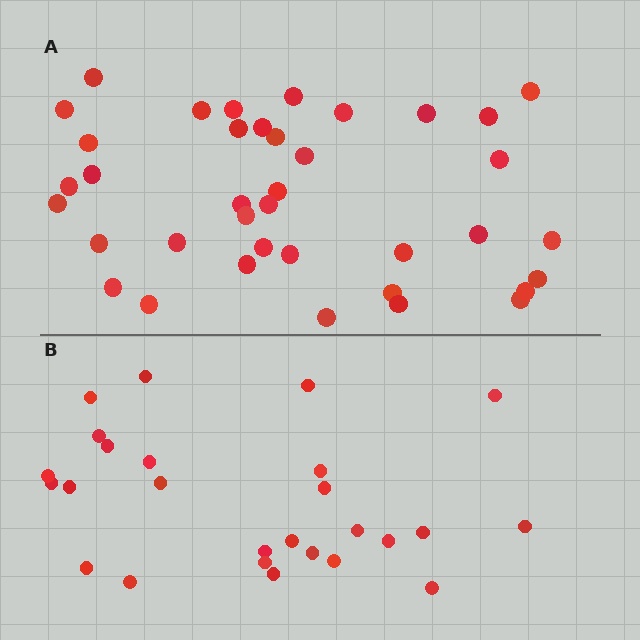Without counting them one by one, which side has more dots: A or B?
Region A (the top region) has more dots.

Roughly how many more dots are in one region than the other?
Region A has roughly 12 or so more dots than region B.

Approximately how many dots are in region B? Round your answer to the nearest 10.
About 30 dots. (The exact count is 26, which rounds to 30.)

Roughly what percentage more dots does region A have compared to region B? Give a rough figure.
About 45% more.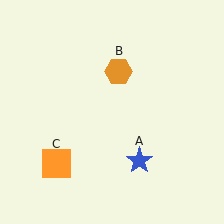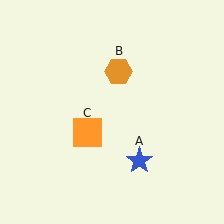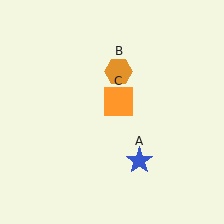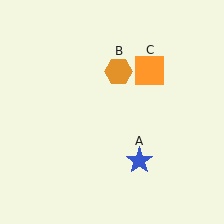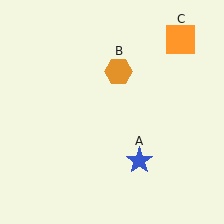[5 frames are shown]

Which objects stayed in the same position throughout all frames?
Blue star (object A) and orange hexagon (object B) remained stationary.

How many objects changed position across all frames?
1 object changed position: orange square (object C).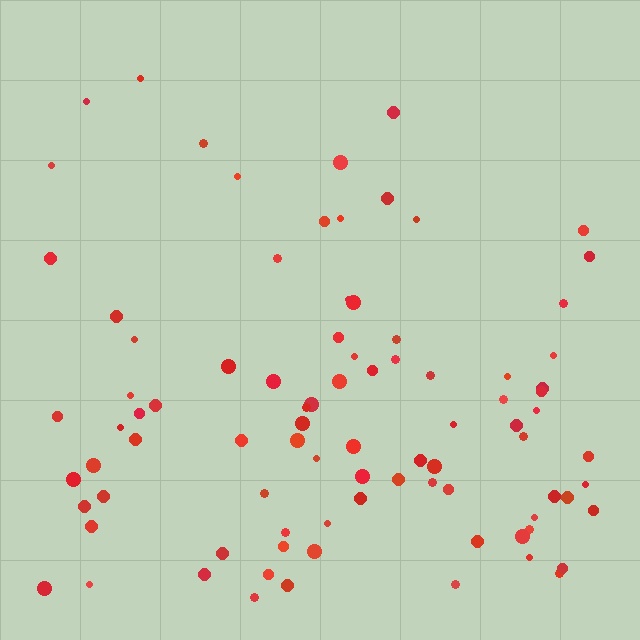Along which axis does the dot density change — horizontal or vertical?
Vertical.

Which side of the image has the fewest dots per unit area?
The top.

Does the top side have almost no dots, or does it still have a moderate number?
Still a moderate number, just noticeably fewer than the bottom.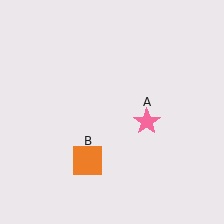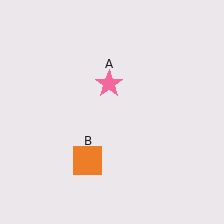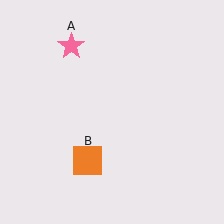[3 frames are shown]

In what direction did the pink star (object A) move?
The pink star (object A) moved up and to the left.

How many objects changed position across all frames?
1 object changed position: pink star (object A).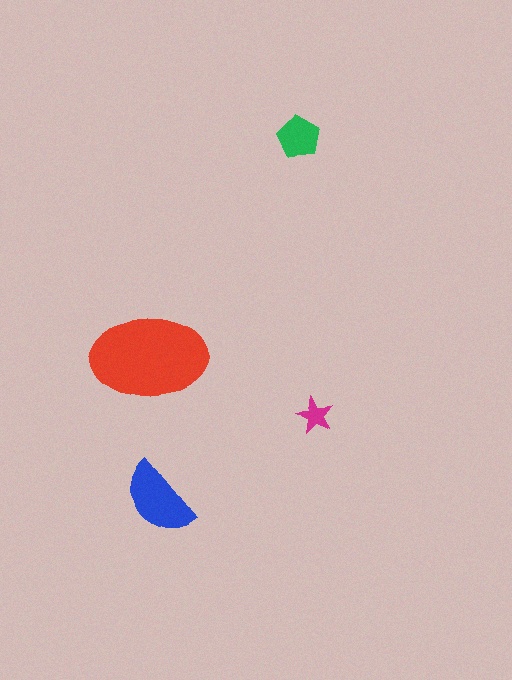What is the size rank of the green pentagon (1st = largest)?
3rd.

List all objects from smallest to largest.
The magenta star, the green pentagon, the blue semicircle, the red ellipse.